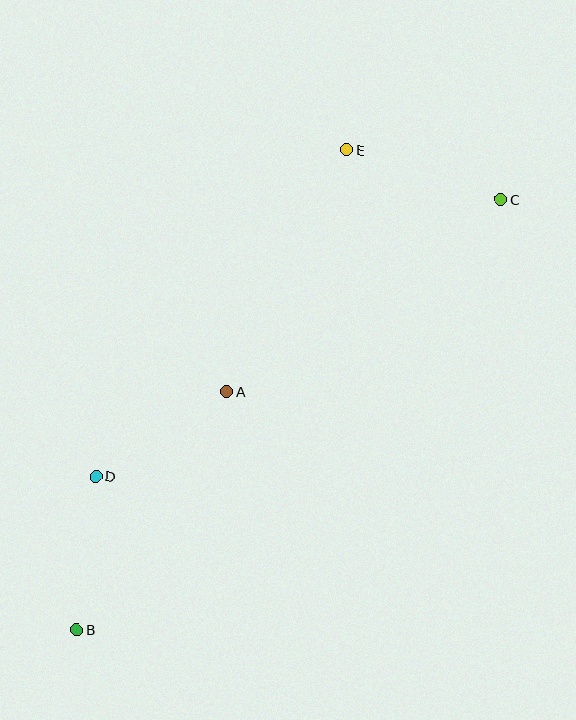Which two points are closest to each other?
Points B and D are closest to each other.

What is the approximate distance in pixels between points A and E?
The distance between A and E is approximately 270 pixels.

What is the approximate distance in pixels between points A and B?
The distance between A and B is approximately 281 pixels.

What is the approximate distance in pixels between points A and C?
The distance between A and C is approximately 335 pixels.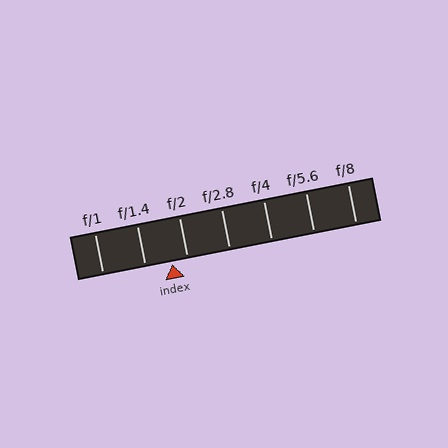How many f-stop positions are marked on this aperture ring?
There are 7 f-stop positions marked.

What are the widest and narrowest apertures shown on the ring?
The widest aperture shown is f/1 and the narrowest is f/8.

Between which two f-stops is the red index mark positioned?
The index mark is between f/1.4 and f/2.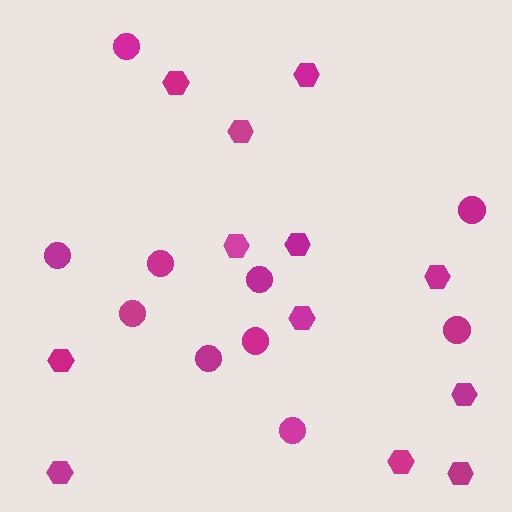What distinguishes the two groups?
There are 2 groups: one group of hexagons (12) and one group of circles (10).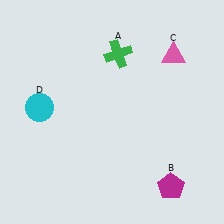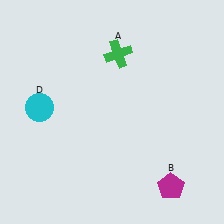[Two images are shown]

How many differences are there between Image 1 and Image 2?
There is 1 difference between the two images.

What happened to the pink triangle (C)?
The pink triangle (C) was removed in Image 2. It was in the top-right area of Image 1.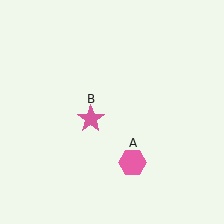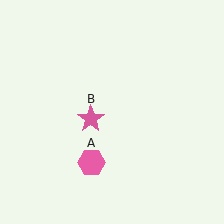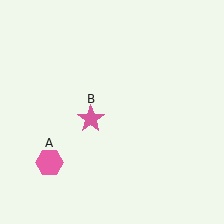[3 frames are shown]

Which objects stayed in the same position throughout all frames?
Pink star (object B) remained stationary.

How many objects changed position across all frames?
1 object changed position: pink hexagon (object A).